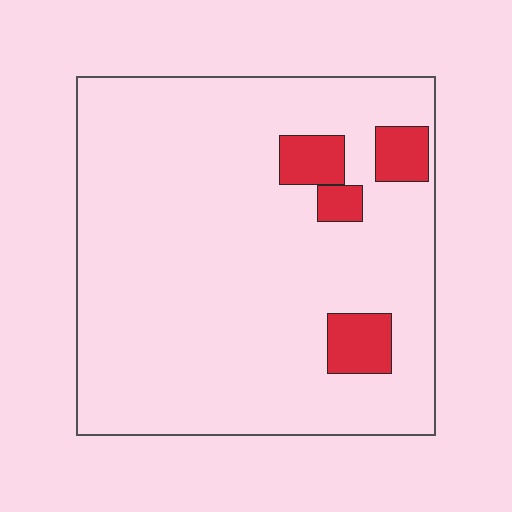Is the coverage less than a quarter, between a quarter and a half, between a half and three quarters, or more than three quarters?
Less than a quarter.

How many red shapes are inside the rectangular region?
4.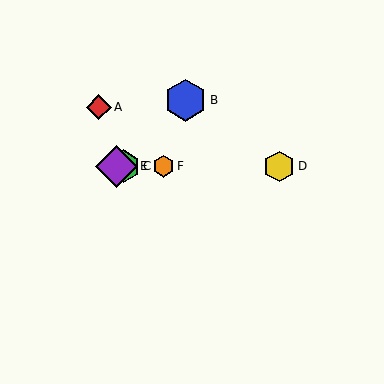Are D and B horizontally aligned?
No, D is at y≈166 and B is at y≈100.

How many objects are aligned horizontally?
4 objects (C, D, E, F) are aligned horizontally.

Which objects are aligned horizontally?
Objects C, D, E, F are aligned horizontally.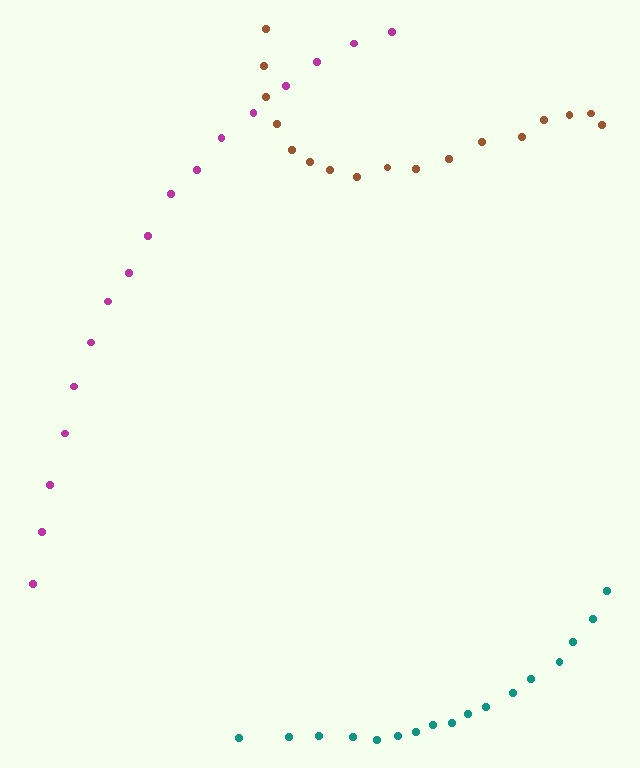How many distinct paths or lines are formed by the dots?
There are 3 distinct paths.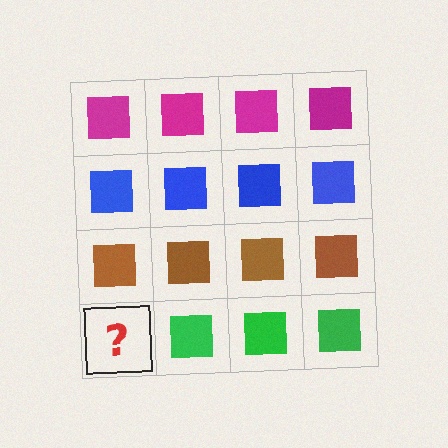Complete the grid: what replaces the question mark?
The question mark should be replaced with a green square.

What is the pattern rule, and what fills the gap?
The rule is that each row has a consistent color. The gap should be filled with a green square.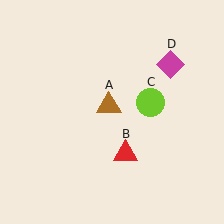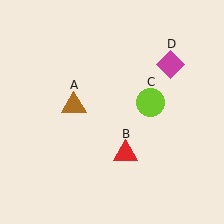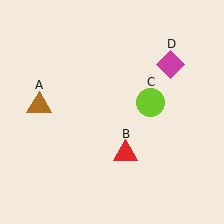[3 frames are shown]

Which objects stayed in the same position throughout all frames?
Red triangle (object B) and lime circle (object C) and magenta diamond (object D) remained stationary.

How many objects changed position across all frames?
1 object changed position: brown triangle (object A).